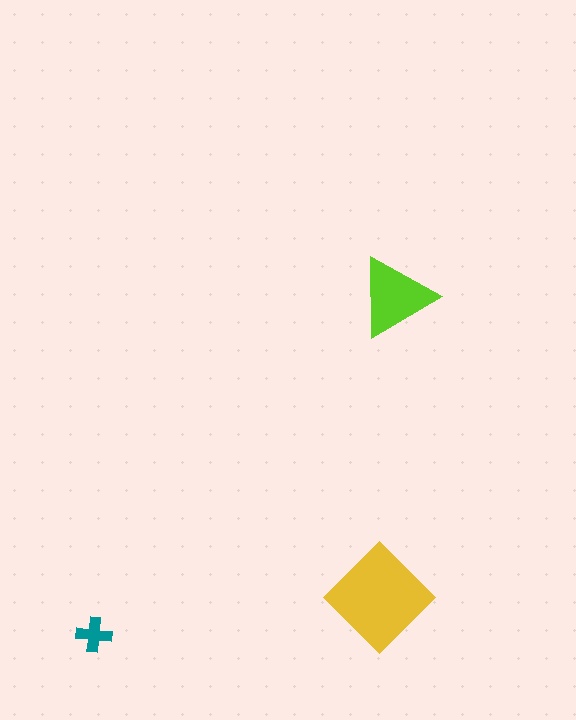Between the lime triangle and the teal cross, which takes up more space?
The lime triangle.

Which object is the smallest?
The teal cross.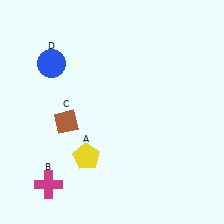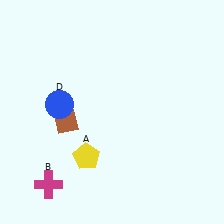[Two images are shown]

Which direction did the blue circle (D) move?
The blue circle (D) moved down.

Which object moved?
The blue circle (D) moved down.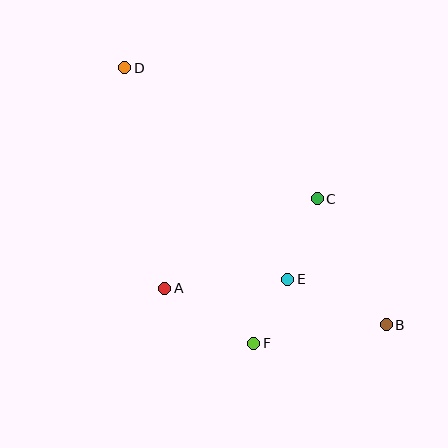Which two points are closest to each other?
Points E and F are closest to each other.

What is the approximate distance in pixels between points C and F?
The distance between C and F is approximately 158 pixels.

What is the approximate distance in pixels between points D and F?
The distance between D and F is approximately 304 pixels.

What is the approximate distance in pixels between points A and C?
The distance between A and C is approximately 177 pixels.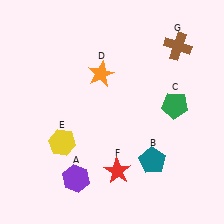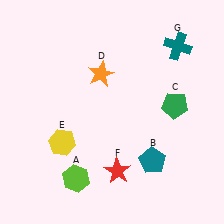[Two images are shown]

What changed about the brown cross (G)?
In Image 1, G is brown. In Image 2, it changed to teal.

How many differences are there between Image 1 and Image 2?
There are 2 differences between the two images.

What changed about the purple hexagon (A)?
In Image 1, A is purple. In Image 2, it changed to lime.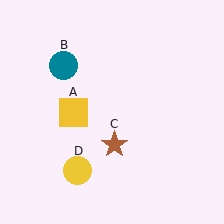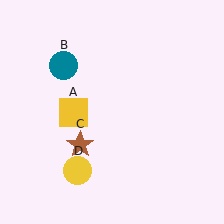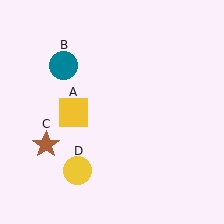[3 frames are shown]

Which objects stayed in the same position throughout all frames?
Yellow square (object A) and teal circle (object B) and yellow circle (object D) remained stationary.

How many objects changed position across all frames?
1 object changed position: brown star (object C).